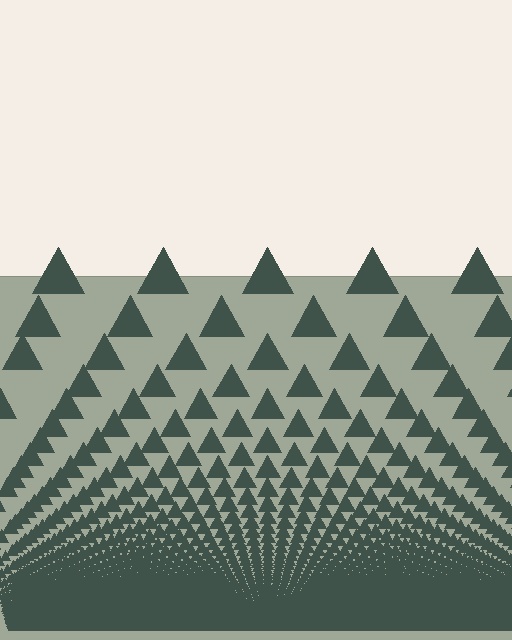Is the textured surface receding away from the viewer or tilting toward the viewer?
The surface appears to tilt toward the viewer. Texture elements get larger and sparser toward the top.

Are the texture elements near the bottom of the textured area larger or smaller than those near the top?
Smaller. The gradient is inverted — elements near the bottom are smaller and denser.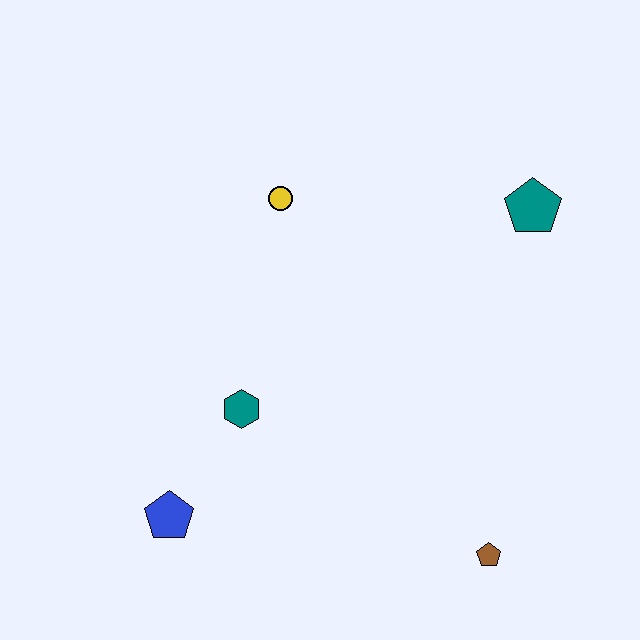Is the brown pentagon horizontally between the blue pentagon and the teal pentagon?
Yes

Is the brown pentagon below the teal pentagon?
Yes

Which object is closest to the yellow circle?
The teal hexagon is closest to the yellow circle.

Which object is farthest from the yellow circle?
The brown pentagon is farthest from the yellow circle.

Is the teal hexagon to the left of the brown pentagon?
Yes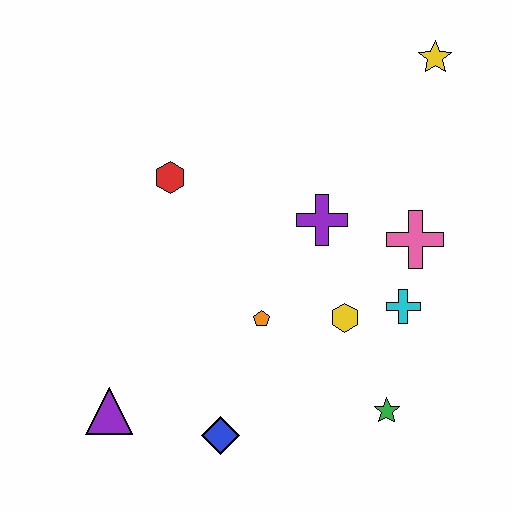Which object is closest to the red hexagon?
The purple cross is closest to the red hexagon.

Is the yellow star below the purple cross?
No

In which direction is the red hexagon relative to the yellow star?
The red hexagon is to the left of the yellow star.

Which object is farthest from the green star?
The yellow star is farthest from the green star.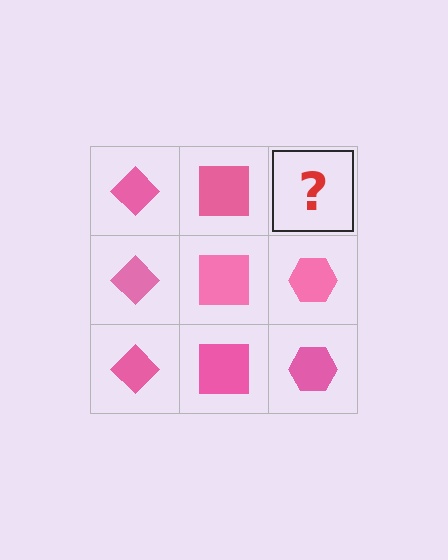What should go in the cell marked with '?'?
The missing cell should contain a pink hexagon.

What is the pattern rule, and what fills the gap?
The rule is that each column has a consistent shape. The gap should be filled with a pink hexagon.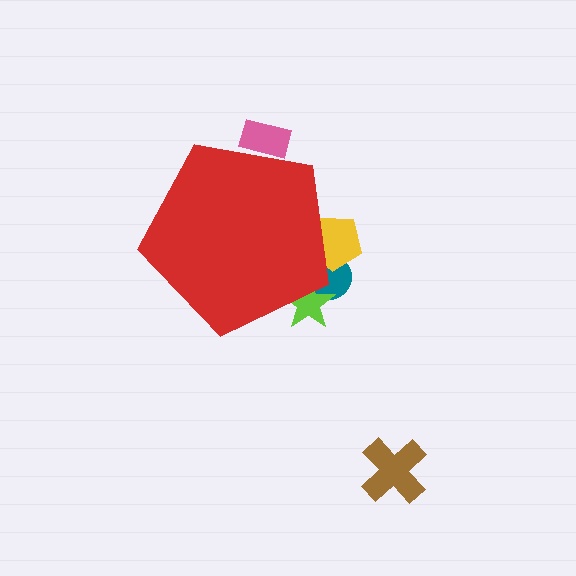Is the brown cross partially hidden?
No, the brown cross is fully visible.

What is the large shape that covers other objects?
A red pentagon.